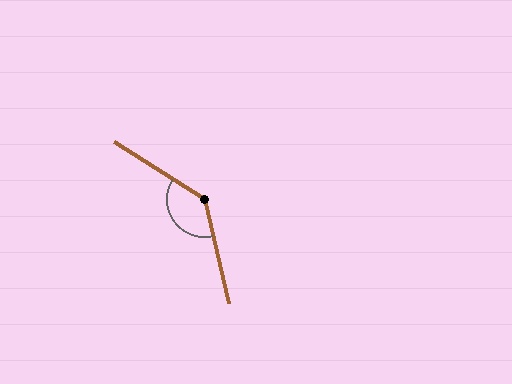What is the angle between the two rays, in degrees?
Approximately 135 degrees.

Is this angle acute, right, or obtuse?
It is obtuse.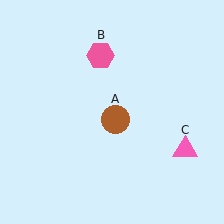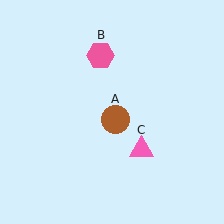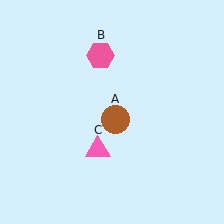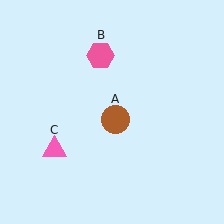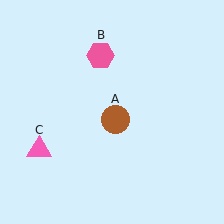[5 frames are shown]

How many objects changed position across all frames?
1 object changed position: pink triangle (object C).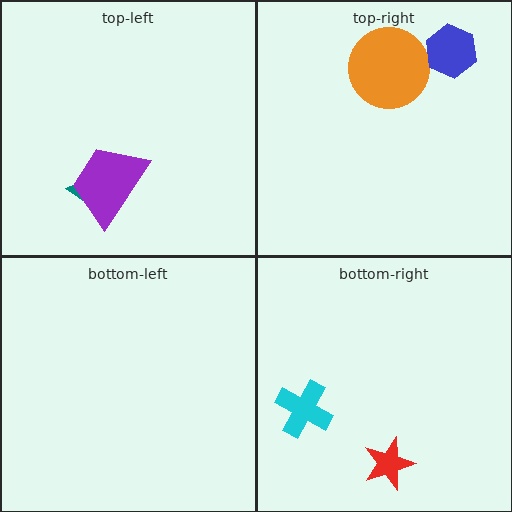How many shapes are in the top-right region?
2.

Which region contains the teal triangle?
The top-left region.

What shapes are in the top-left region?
The teal triangle, the purple trapezoid.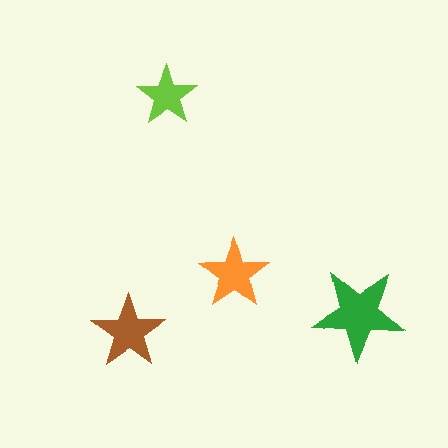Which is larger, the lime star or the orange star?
The orange one.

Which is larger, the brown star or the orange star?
The brown one.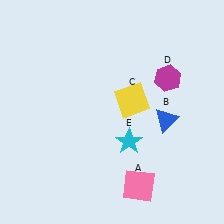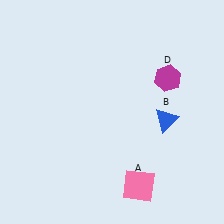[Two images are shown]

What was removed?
The yellow square (C), the cyan star (E) were removed in Image 2.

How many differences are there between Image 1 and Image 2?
There are 2 differences between the two images.